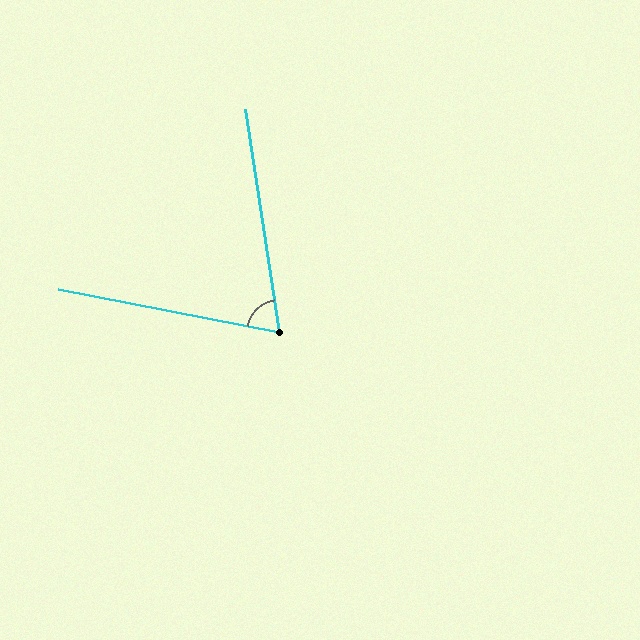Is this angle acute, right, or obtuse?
It is acute.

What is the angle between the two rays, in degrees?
Approximately 70 degrees.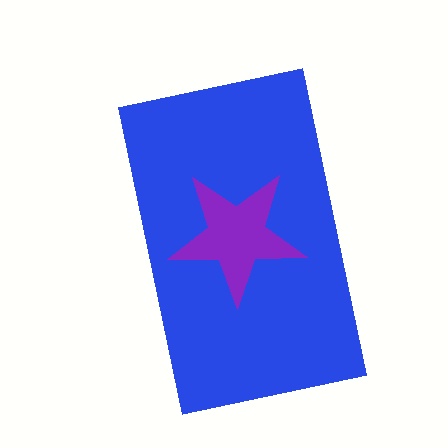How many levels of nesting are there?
2.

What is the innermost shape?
The purple star.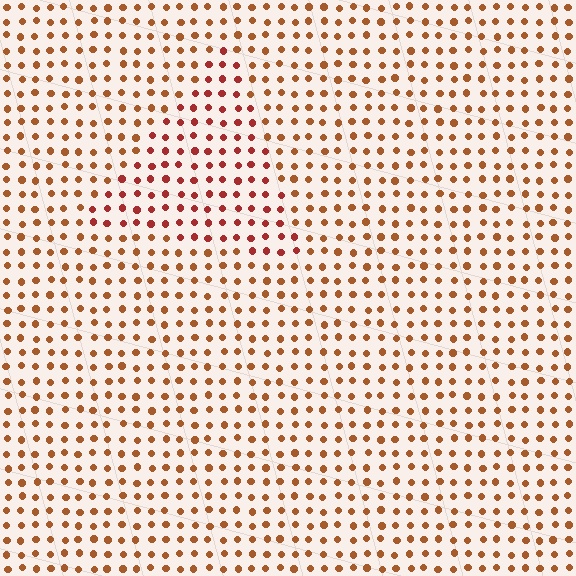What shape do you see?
I see a triangle.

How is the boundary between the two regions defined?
The boundary is defined purely by a slight shift in hue (about 25 degrees). Spacing, size, and orientation are identical on both sides.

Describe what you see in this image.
The image is filled with small brown elements in a uniform arrangement. A triangle-shaped region is visible where the elements are tinted to a slightly different hue, forming a subtle color boundary.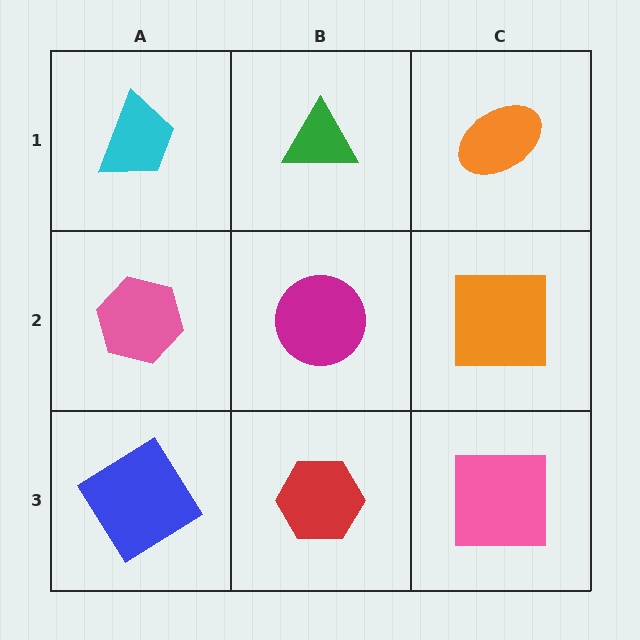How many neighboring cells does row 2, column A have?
3.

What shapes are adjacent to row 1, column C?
An orange square (row 2, column C), a green triangle (row 1, column B).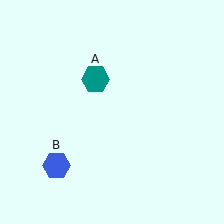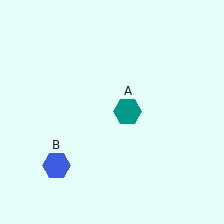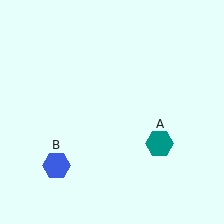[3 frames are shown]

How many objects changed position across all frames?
1 object changed position: teal hexagon (object A).